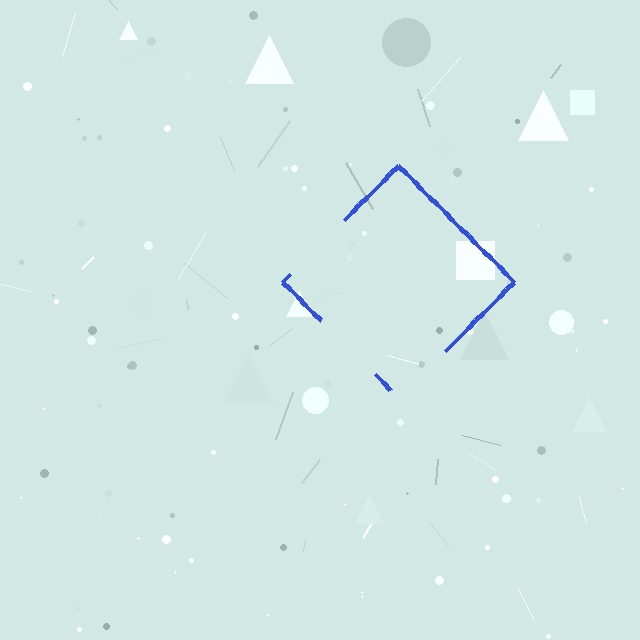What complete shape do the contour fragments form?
The contour fragments form a diamond.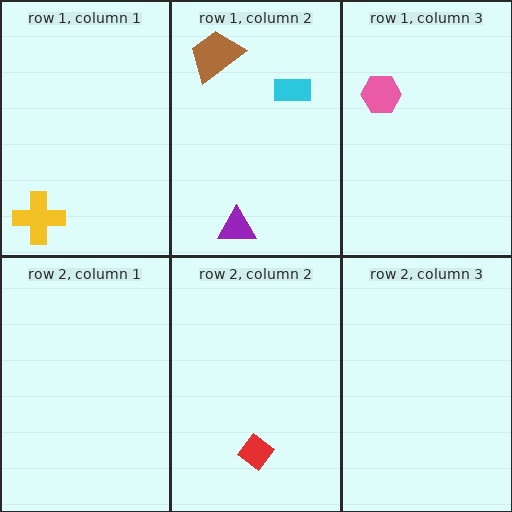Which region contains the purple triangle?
The row 1, column 2 region.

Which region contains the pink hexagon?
The row 1, column 3 region.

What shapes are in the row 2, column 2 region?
The red diamond.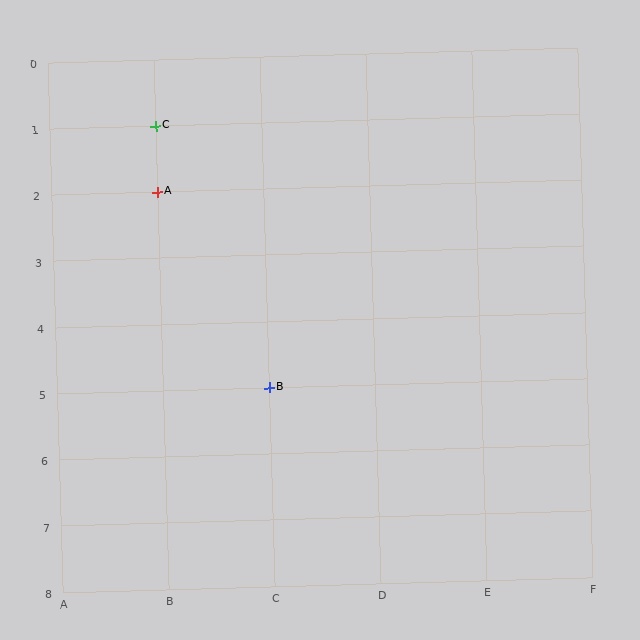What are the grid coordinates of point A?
Point A is at grid coordinates (B, 2).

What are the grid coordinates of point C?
Point C is at grid coordinates (B, 1).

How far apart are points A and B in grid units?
Points A and B are 1 column and 3 rows apart (about 3.2 grid units diagonally).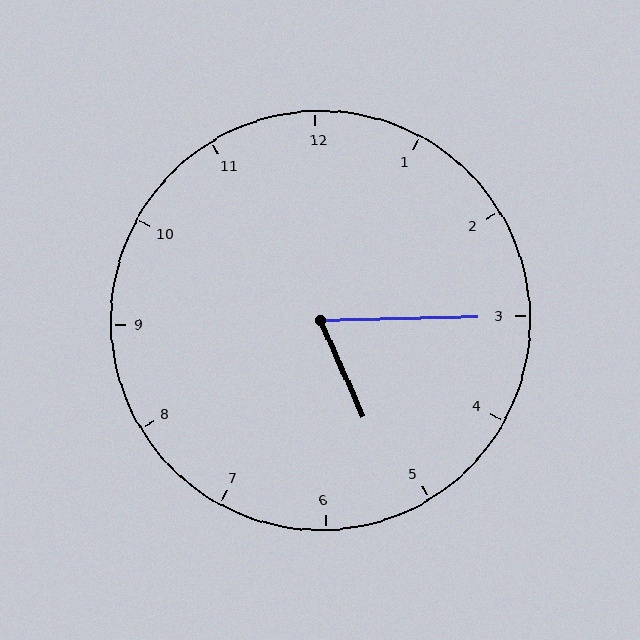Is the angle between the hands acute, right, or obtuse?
It is acute.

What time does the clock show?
5:15.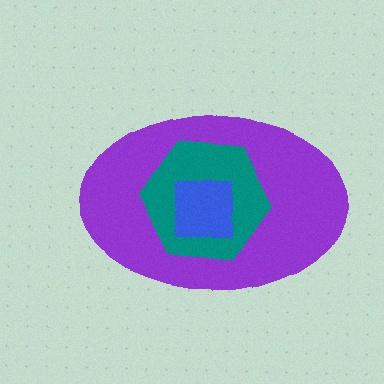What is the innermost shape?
The blue square.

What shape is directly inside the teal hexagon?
The blue square.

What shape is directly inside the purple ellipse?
The teal hexagon.